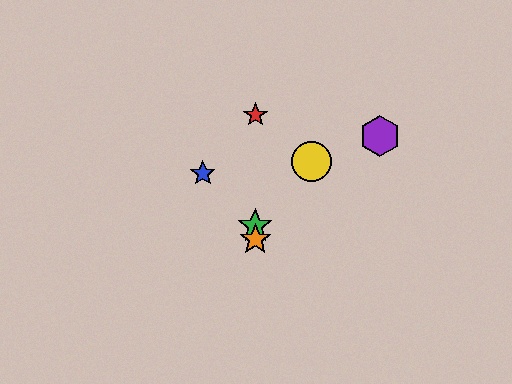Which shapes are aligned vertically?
The red star, the green star, the orange star are aligned vertically.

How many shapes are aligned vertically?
3 shapes (the red star, the green star, the orange star) are aligned vertically.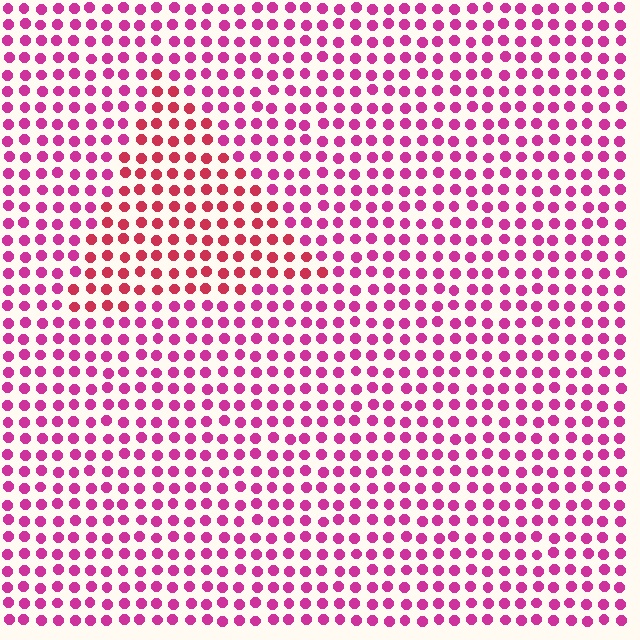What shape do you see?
I see a triangle.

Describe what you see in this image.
The image is filled with small magenta elements in a uniform arrangement. A triangle-shaped region is visible where the elements are tinted to a slightly different hue, forming a subtle color boundary.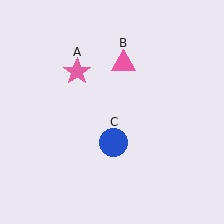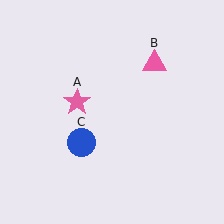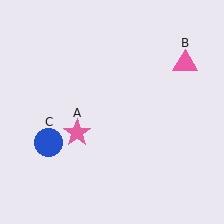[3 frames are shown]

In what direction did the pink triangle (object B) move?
The pink triangle (object B) moved right.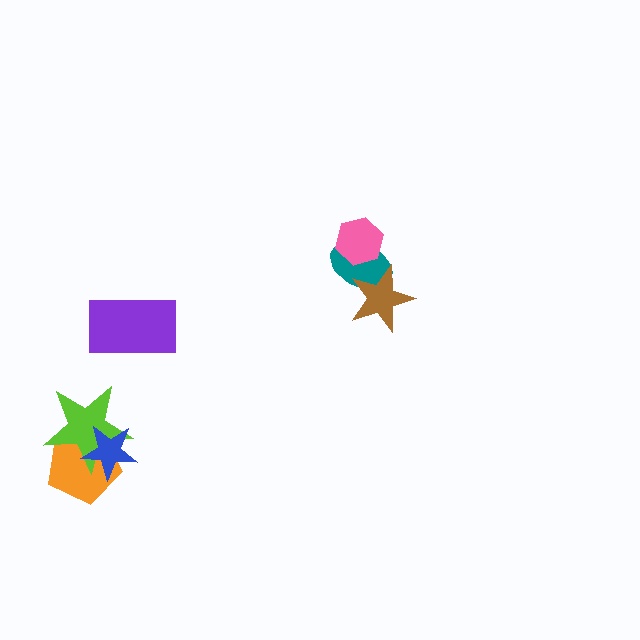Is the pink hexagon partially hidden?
No, no other shape covers it.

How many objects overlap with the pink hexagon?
1 object overlaps with the pink hexagon.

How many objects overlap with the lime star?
2 objects overlap with the lime star.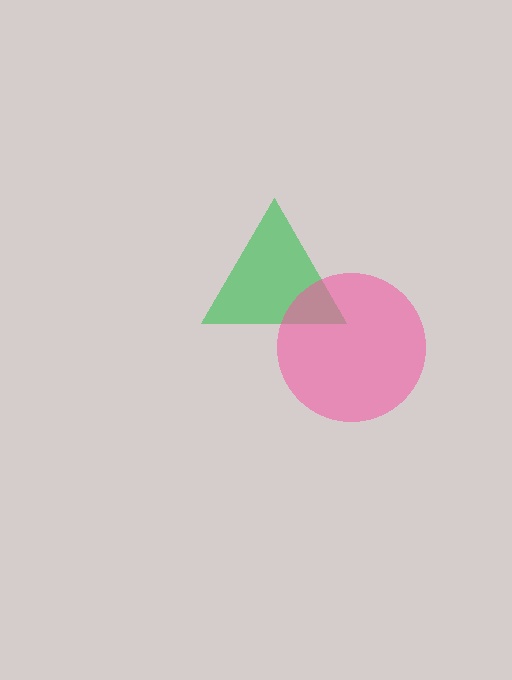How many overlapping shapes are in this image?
There are 2 overlapping shapes in the image.